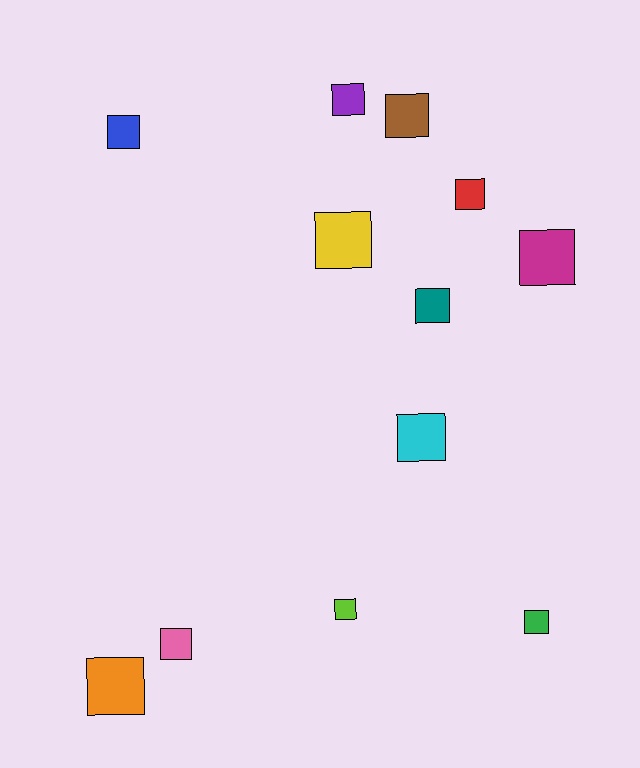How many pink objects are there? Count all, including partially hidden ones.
There is 1 pink object.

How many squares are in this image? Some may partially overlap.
There are 12 squares.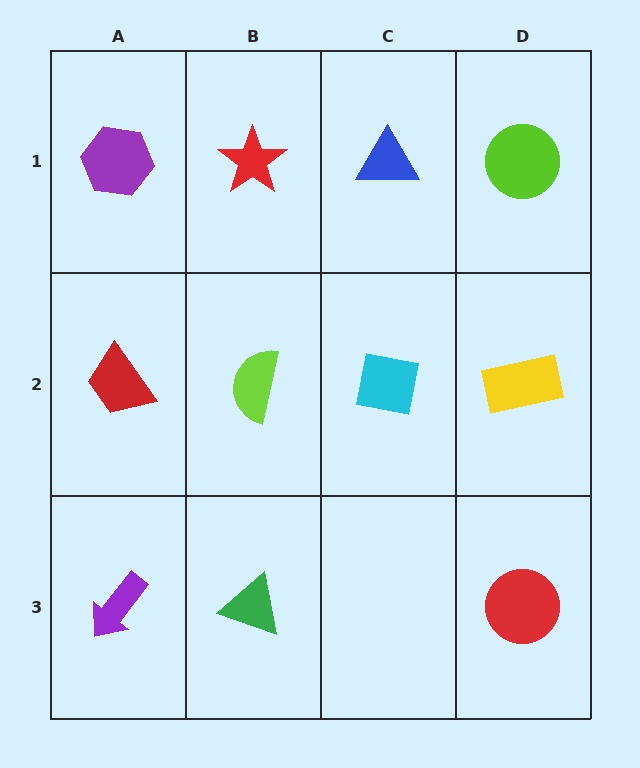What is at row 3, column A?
A purple arrow.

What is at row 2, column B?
A lime semicircle.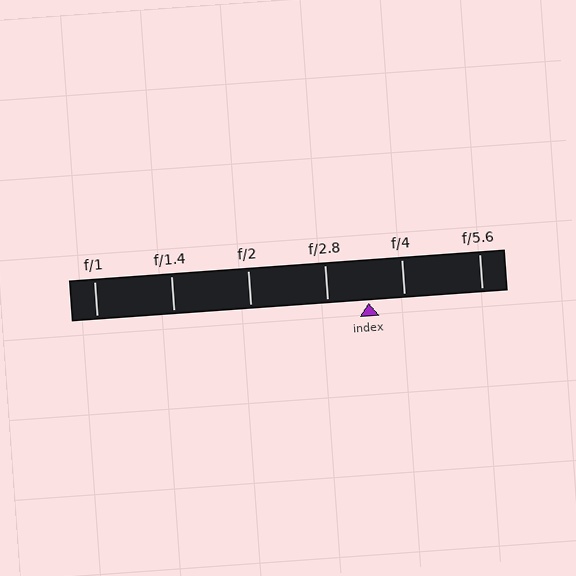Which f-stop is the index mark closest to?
The index mark is closest to f/4.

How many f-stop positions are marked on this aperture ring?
There are 6 f-stop positions marked.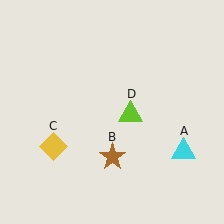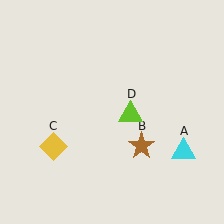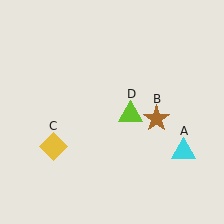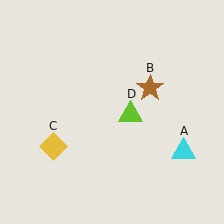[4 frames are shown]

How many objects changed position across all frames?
1 object changed position: brown star (object B).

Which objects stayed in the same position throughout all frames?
Cyan triangle (object A) and yellow diamond (object C) and lime triangle (object D) remained stationary.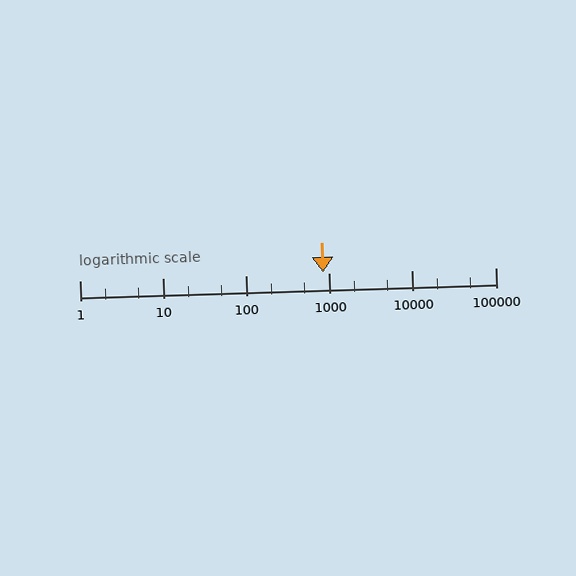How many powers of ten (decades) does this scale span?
The scale spans 5 decades, from 1 to 100000.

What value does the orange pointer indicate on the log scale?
The pointer indicates approximately 850.